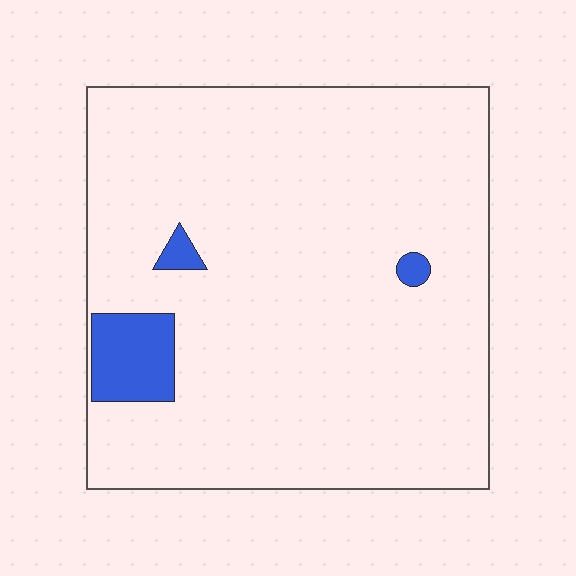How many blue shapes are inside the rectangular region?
3.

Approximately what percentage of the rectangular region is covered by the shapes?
Approximately 5%.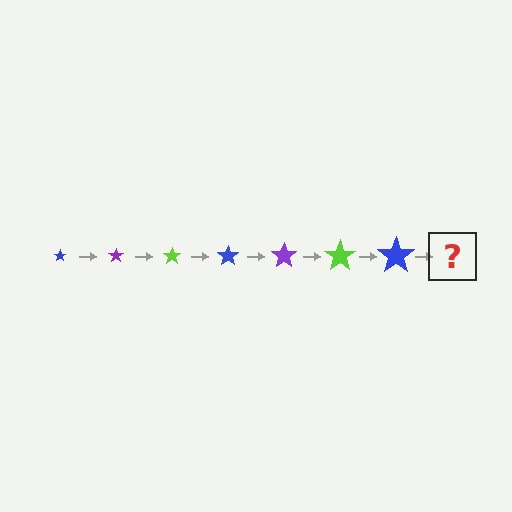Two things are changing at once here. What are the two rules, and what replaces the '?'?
The two rules are that the star grows larger each step and the color cycles through blue, purple, and lime. The '?' should be a purple star, larger than the previous one.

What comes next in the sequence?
The next element should be a purple star, larger than the previous one.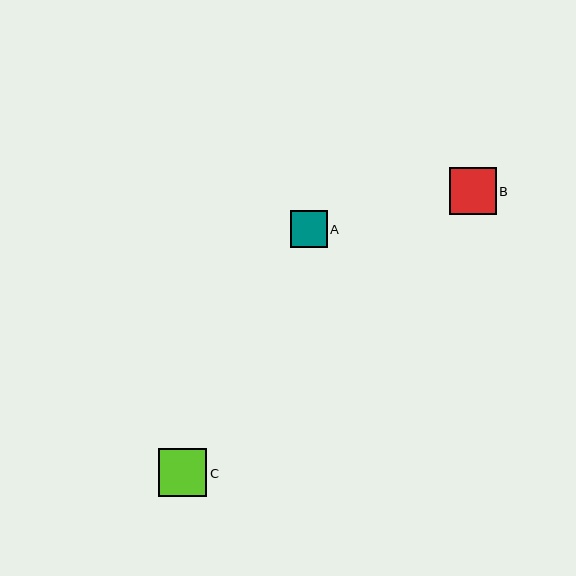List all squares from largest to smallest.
From largest to smallest: C, B, A.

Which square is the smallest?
Square A is the smallest with a size of approximately 37 pixels.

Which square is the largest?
Square C is the largest with a size of approximately 48 pixels.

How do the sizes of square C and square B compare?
Square C and square B are approximately the same size.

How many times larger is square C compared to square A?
Square C is approximately 1.3 times the size of square A.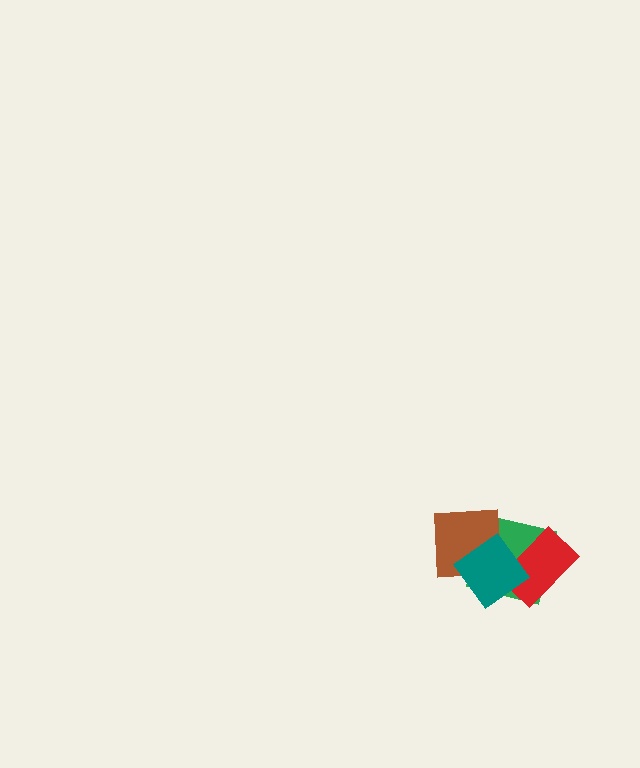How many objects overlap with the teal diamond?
3 objects overlap with the teal diamond.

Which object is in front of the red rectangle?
The teal diamond is in front of the red rectangle.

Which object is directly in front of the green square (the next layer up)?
The red rectangle is directly in front of the green square.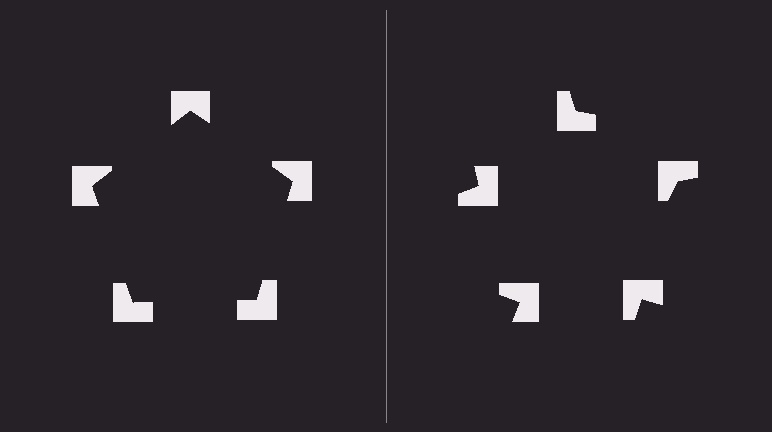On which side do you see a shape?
An illusory pentagon appears on the left side. On the right side the wedge cuts are rotated, so no coherent shape forms.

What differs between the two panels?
The notched squares are positioned identically on both sides; only the wedge orientations differ. On the left they align to a pentagon; on the right they are misaligned.